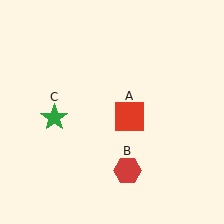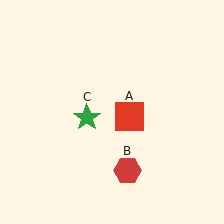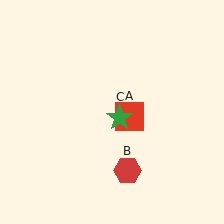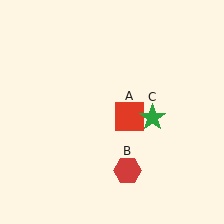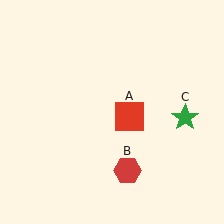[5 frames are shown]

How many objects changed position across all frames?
1 object changed position: green star (object C).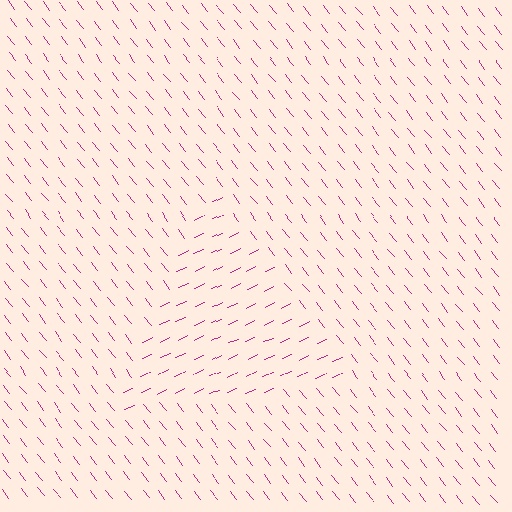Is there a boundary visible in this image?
Yes, there is a texture boundary formed by a change in line orientation.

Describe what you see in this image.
The image is filled with small magenta line segments. A triangle region in the image has lines oriented differently from the surrounding lines, creating a visible texture boundary.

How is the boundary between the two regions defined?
The boundary is defined purely by a change in line orientation (approximately 76 degrees difference). All lines are the same color and thickness.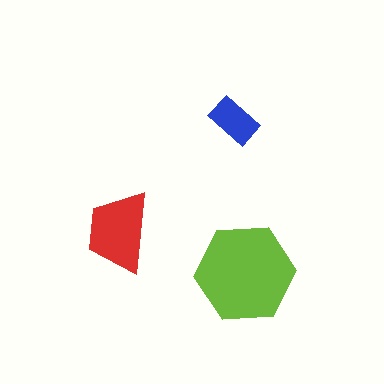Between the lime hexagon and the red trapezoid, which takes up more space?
The lime hexagon.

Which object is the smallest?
The blue rectangle.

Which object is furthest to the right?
The lime hexagon is rightmost.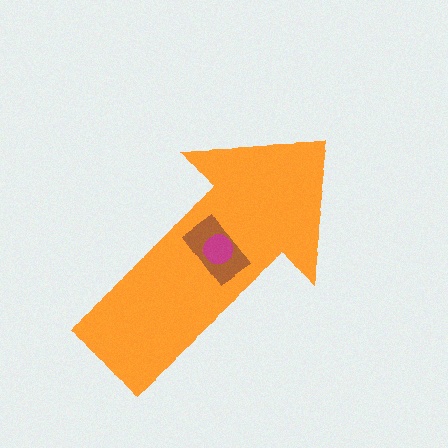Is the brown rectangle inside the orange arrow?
Yes.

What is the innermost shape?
The magenta circle.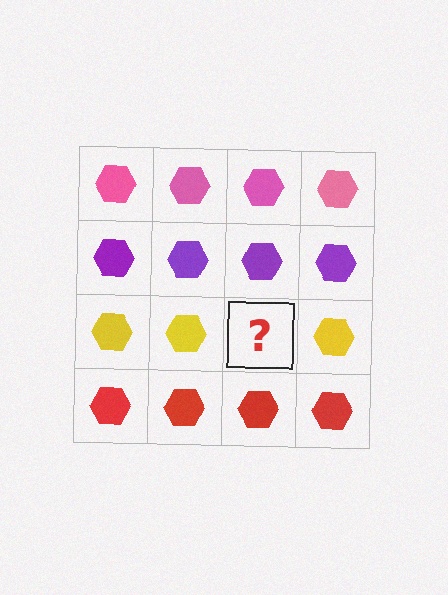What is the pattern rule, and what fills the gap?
The rule is that each row has a consistent color. The gap should be filled with a yellow hexagon.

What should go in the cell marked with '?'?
The missing cell should contain a yellow hexagon.